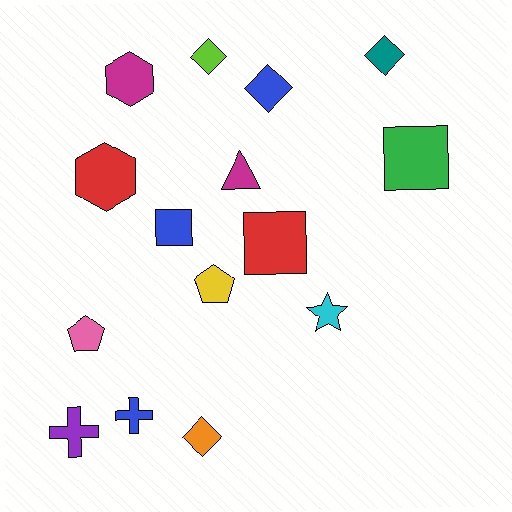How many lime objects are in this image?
There is 1 lime object.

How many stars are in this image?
There is 1 star.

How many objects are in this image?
There are 15 objects.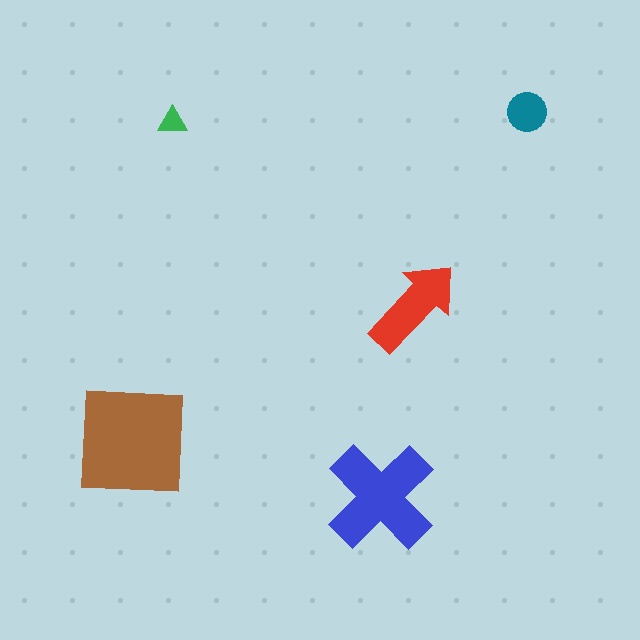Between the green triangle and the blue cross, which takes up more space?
The blue cross.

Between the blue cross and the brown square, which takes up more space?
The brown square.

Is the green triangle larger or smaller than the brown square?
Smaller.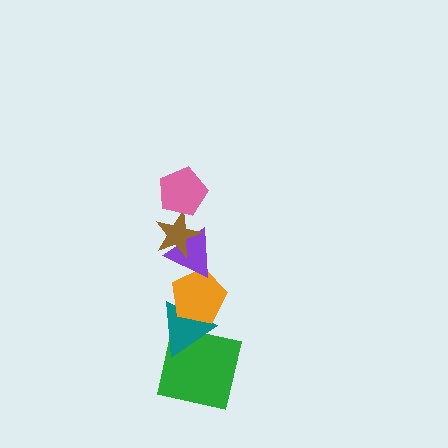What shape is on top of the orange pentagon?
The purple triangle is on top of the orange pentagon.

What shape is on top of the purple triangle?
The brown star is on top of the purple triangle.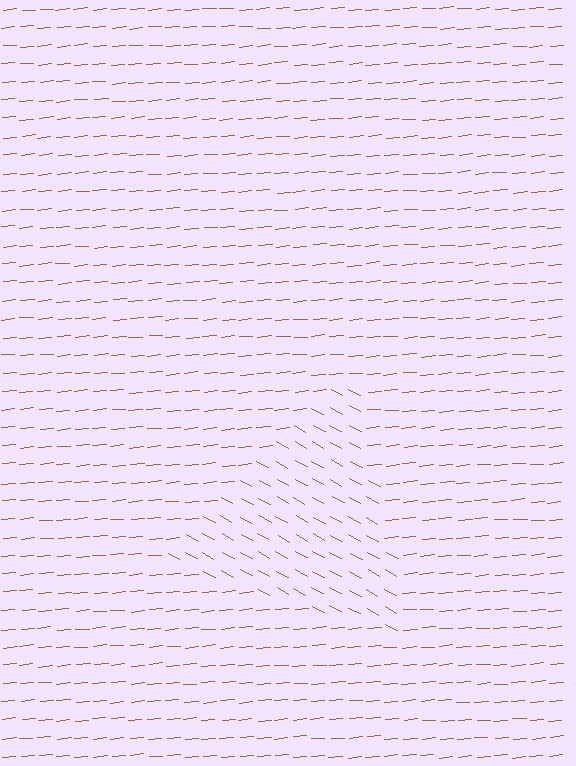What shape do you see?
I see a triangle.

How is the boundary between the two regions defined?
The boundary is defined purely by a change in line orientation (approximately 34 degrees difference). All lines are the same color and thickness.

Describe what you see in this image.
The image is filled with small brown line segments. A triangle region in the image has lines oriented differently from the surrounding lines, creating a visible texture boundary.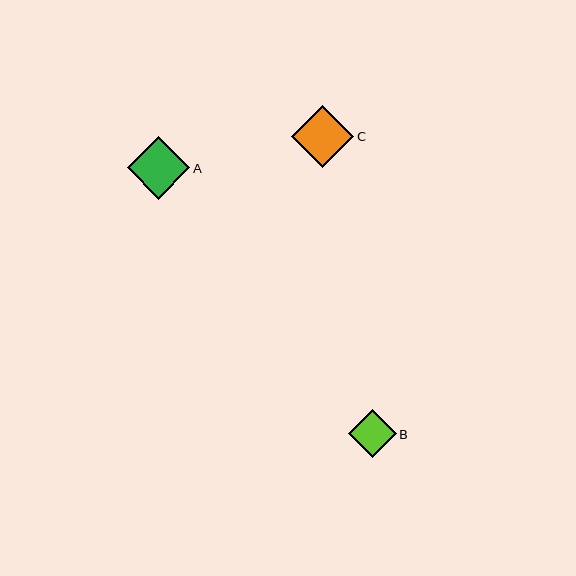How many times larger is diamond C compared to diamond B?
Diamond C is approximately 1.3 times the size of diamond B.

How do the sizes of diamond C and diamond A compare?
Diamond C and diamond A are approximately the same size.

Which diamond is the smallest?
Diamond B is the smallest with a size of approximately 48 pixels.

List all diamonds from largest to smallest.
From largest to smallest: C, A, B.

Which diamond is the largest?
Diamond C is the largest with a size of approximately 63 pixels.